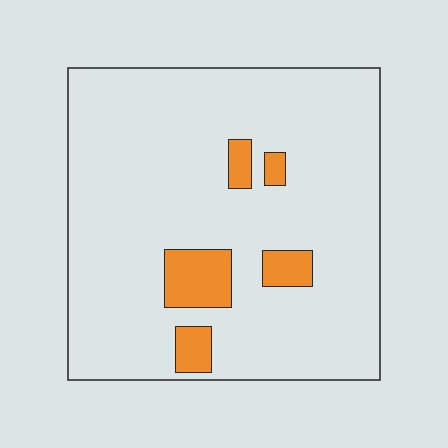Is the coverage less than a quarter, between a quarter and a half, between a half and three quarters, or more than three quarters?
Less than a quarter.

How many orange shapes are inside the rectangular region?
5.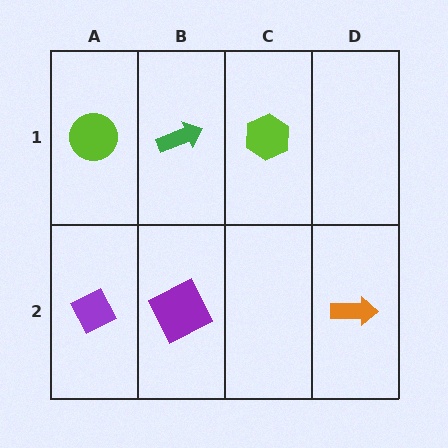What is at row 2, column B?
A purple square.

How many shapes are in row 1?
3 shapes.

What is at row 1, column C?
A lime hexagon.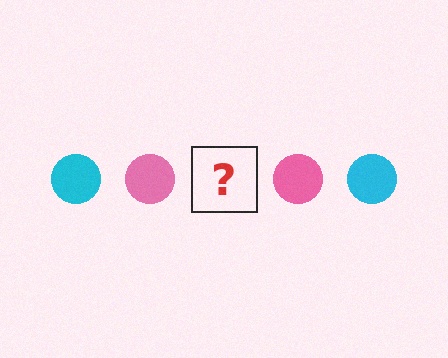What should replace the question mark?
The question mark should be replaced with a cyan circle.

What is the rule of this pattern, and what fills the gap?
The rule is that the pattern cycles through cyan, pink circles. The gap should be filled with a cyan circle.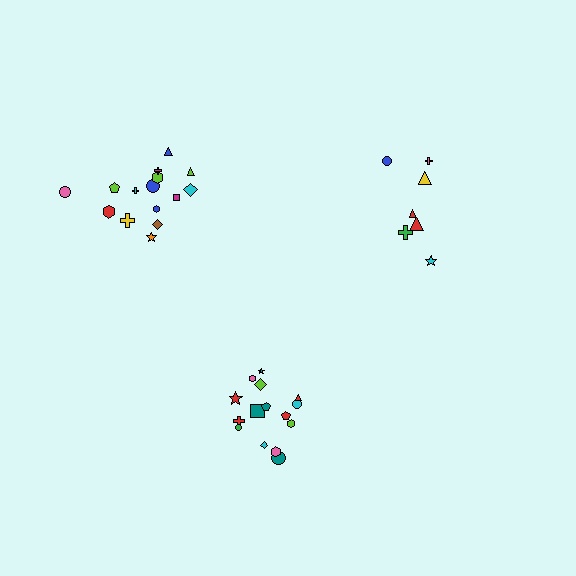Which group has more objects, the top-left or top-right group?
The top-left group.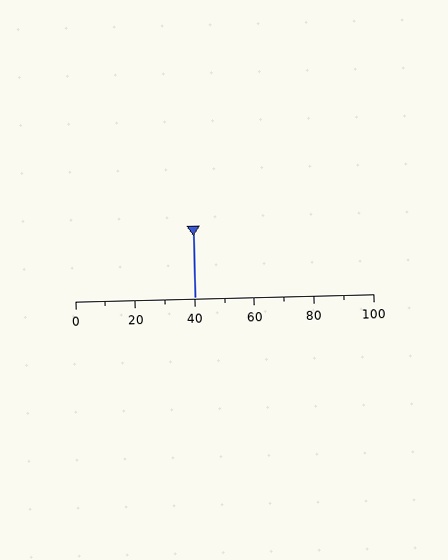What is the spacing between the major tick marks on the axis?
The major ticks are spaced 20 apart.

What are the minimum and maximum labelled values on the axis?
The axis runs from 0 to 100.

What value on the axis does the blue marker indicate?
The marker indicates approximately 40.